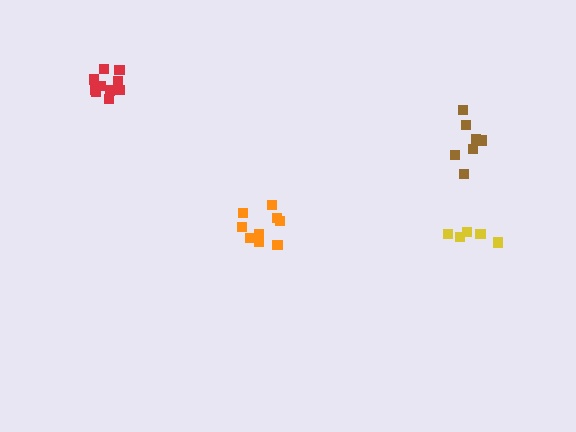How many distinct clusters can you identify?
There are 4 distinct clusters.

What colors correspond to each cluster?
The clusters are colored: yellow, orange, red, brown.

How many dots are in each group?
Group 1: 5 dots, Group 2: 9 dots, Group 3: 10 dots, Group 4: 7 dots (31 total).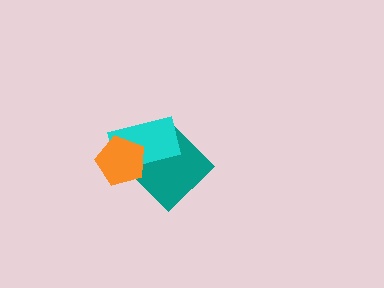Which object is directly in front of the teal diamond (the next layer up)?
The cyan rectangle is directly in front of the teal diamond.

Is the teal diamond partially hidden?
Yes, it is partially covered by another shape.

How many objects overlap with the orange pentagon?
2 objects overlap with the orange pentagon.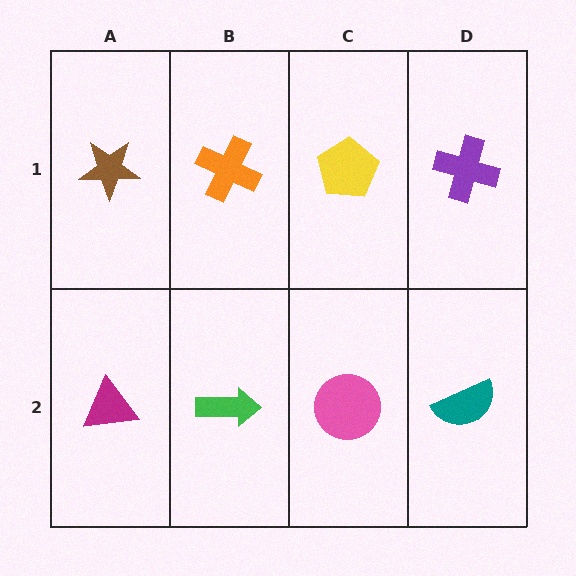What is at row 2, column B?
A green arrow.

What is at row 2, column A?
A magenta triangle.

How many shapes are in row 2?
4 shapes.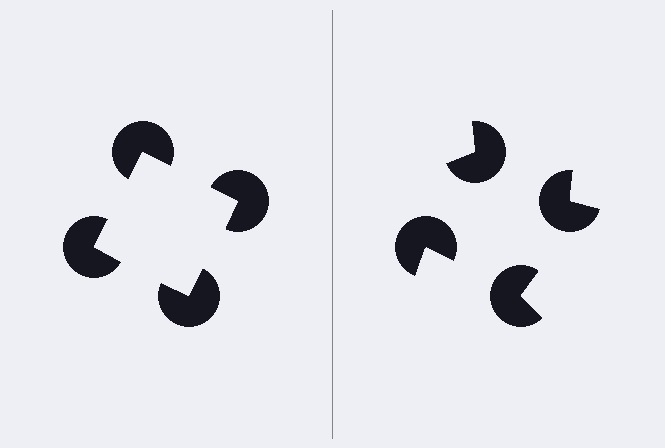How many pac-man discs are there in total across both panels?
8 — 4 on each side.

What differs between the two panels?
The pac-man discs are positioned identically on both sides; only the wedge orientations differ. On the left they align to a square; on the right they are misaligned.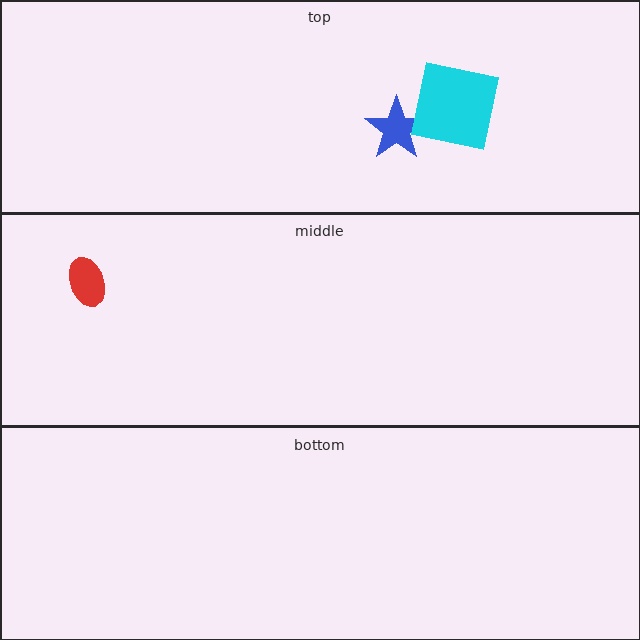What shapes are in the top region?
The blue star, the cyan square.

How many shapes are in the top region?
2.